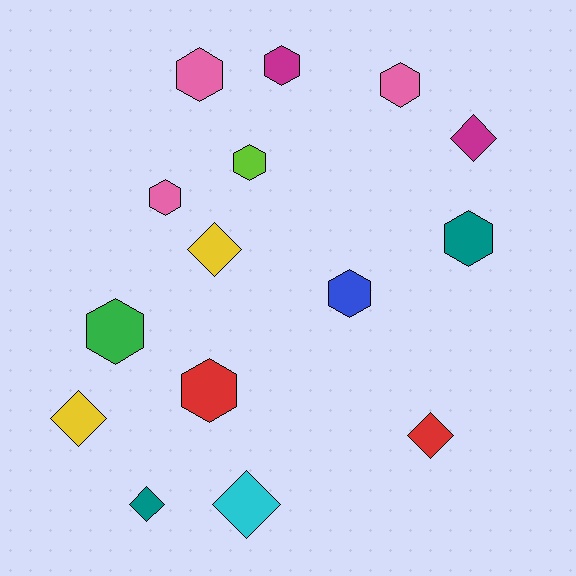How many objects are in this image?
There are 15 objects.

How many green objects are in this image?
There is 1 green object.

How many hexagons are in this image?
There are 9 hexagons.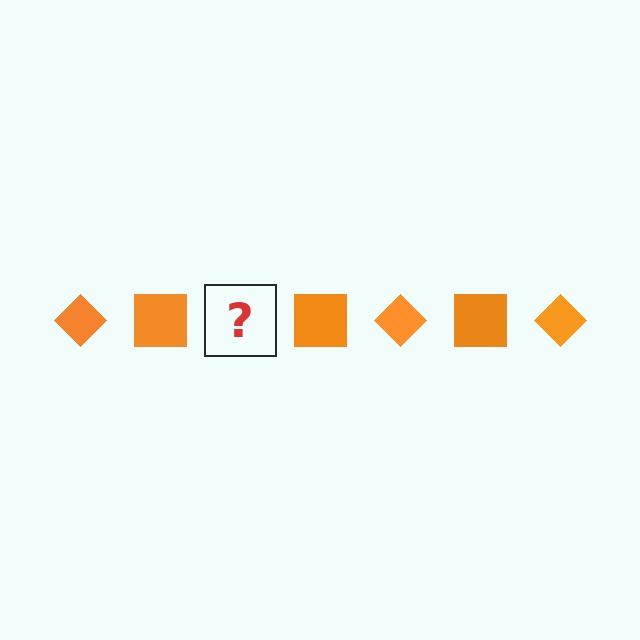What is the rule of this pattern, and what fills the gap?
The rule is that the pattern cycles through diamond, square shapes in orange. The gap should be filled with an orange diamond.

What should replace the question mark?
The question mark should be replaced with an orange diamond.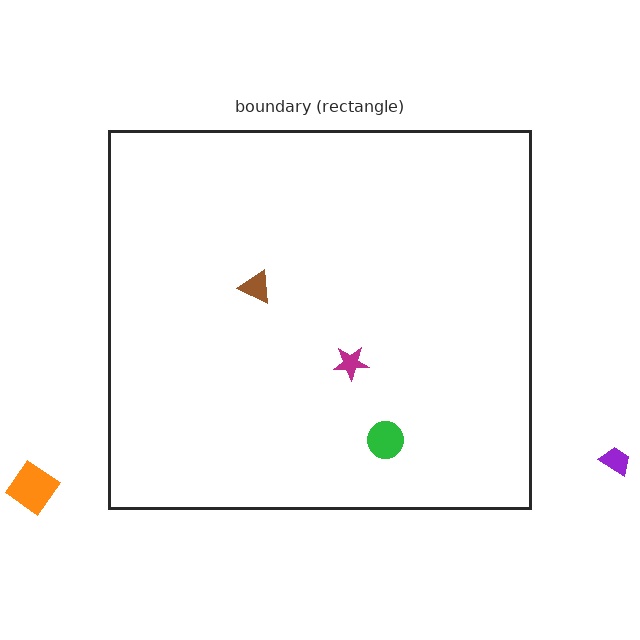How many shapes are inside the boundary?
3 inside, 2 outside.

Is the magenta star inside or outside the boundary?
Inside.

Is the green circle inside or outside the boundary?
Inside.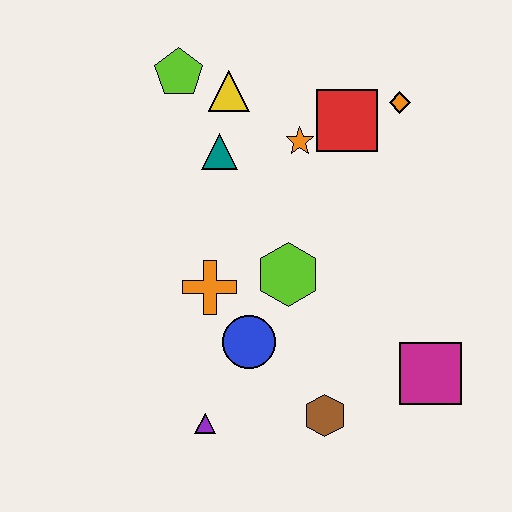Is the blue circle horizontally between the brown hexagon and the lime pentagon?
Yes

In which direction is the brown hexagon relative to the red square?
The brown hexagon is below the red square.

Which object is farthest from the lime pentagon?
The magenta square is farthest from the lime pentagon.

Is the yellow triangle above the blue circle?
Yes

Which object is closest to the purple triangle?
The blue circle is closest to the purple triangle.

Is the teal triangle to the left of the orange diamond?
Yes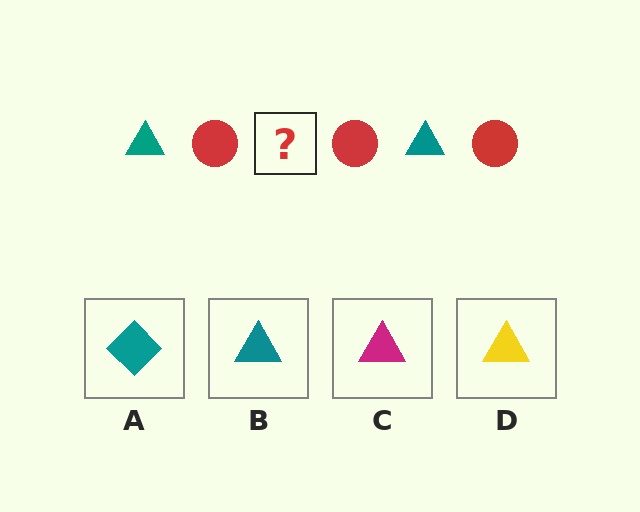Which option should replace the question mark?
Option B.